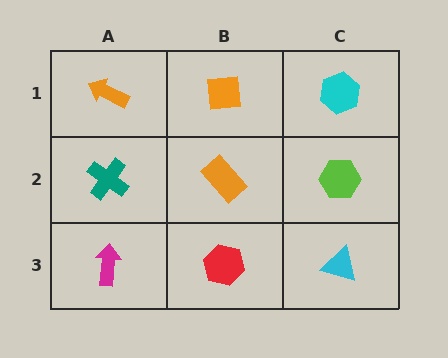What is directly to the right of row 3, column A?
A red hexagon.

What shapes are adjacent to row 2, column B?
An orange square (row 1, column B), a red hexagon (row 3, column B), a teal cross (row 2, column A), a lime hexagon (row 2, column C).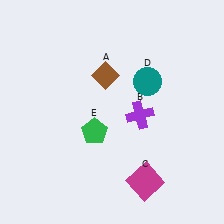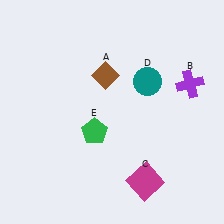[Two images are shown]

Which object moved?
The purple cross (B) moved right.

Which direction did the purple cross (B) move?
The purple cross (B) moved right.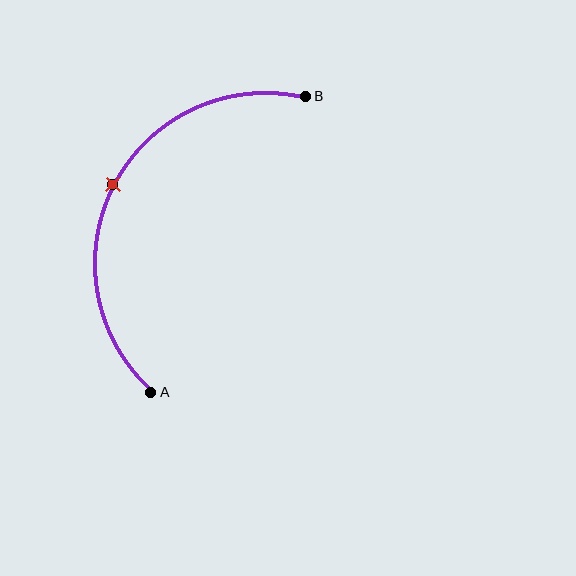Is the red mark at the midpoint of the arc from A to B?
Yes. The red mark lies on the arc at equal arc-length from both A and B — it is the arc midpoint.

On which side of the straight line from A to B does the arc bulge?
The arc bulges to the left of the straight line connecting A and B.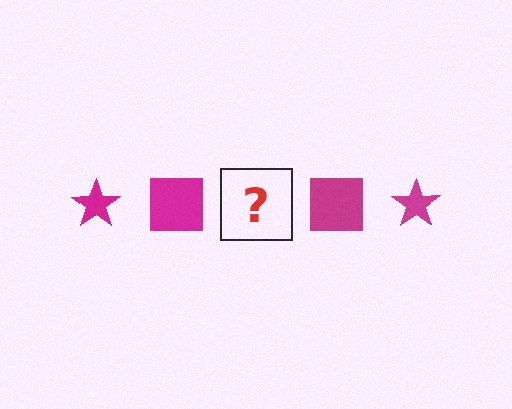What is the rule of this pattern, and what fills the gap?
The rule is that the pattern cycles through star, square shapes in magenta. The gap should be filled with a magenta star.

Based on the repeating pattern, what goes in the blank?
The blank should be a magenta star.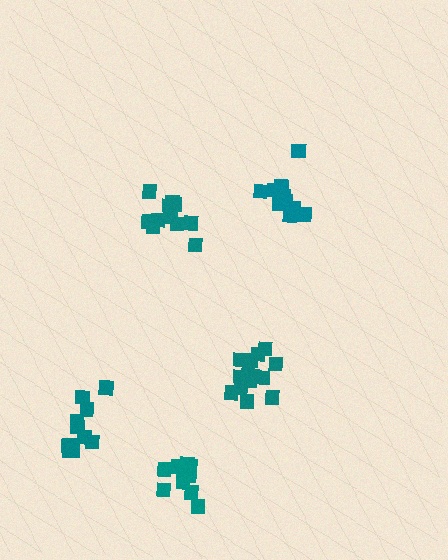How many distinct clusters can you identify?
There are 5 distinct clusters.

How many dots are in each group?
Group 1: 10 dots, Group 2: 16 dots, Group 3: 11 dots, Group 4: 10 dots, Group 5: 10 dots (57 total).